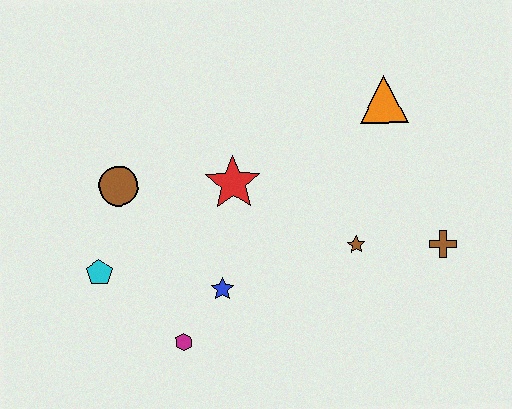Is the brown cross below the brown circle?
Yes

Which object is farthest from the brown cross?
The cyan pentagon is farthest from the brown cross.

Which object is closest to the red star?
The blue star is closest to the red star.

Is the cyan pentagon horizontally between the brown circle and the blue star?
No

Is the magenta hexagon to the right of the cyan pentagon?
Yes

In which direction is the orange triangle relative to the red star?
The orange triangle is to the right of the red star.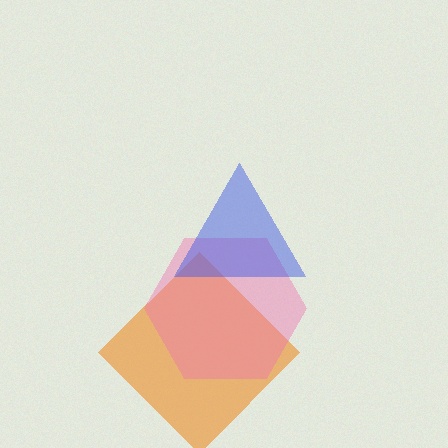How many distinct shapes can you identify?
There are 3 distinct shapes: an orange diamond, a pink hexagon, a blue triangle.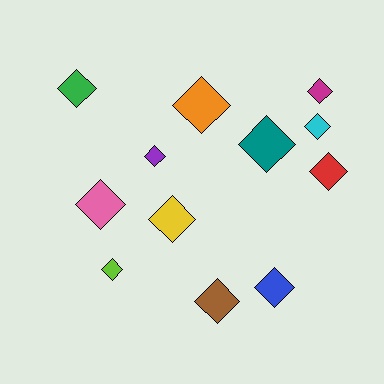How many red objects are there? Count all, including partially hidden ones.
There is 1 red object.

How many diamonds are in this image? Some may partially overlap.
There are 12 diamonds.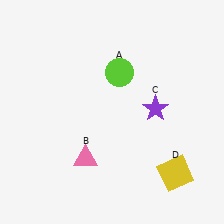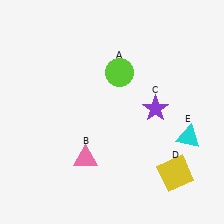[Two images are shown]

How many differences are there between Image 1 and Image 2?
There is 1 difference between the two images.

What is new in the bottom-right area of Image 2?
A cyan triangle (E) was added in the bottom-right area of Image 2.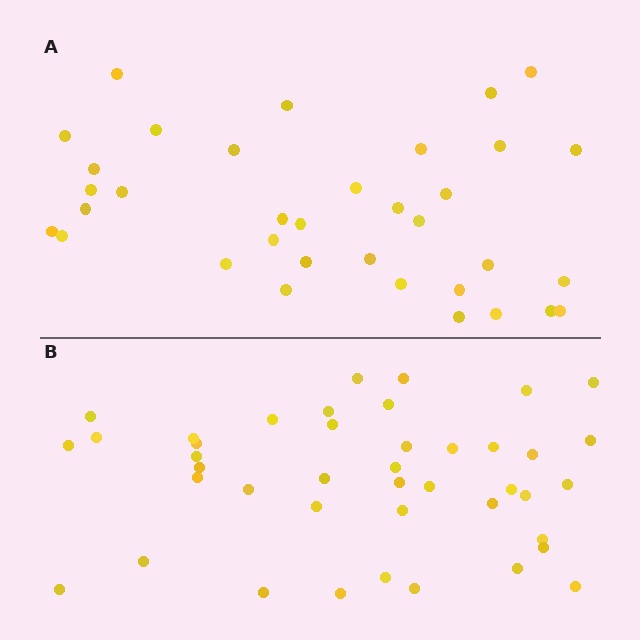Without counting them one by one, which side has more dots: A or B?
Region B (the bottom region) has more dots.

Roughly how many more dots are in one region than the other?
Region B has roughly 8 or so more dots than region A.